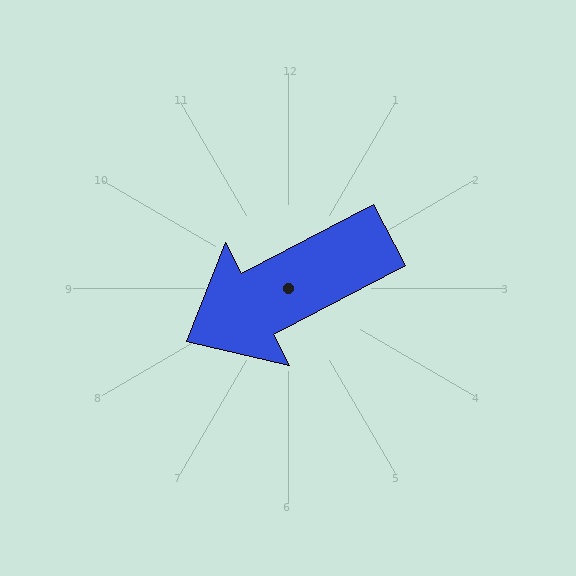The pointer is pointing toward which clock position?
Roughly 8 o'clock.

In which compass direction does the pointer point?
Southwest.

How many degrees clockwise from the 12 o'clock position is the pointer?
Approximately 242 degrees.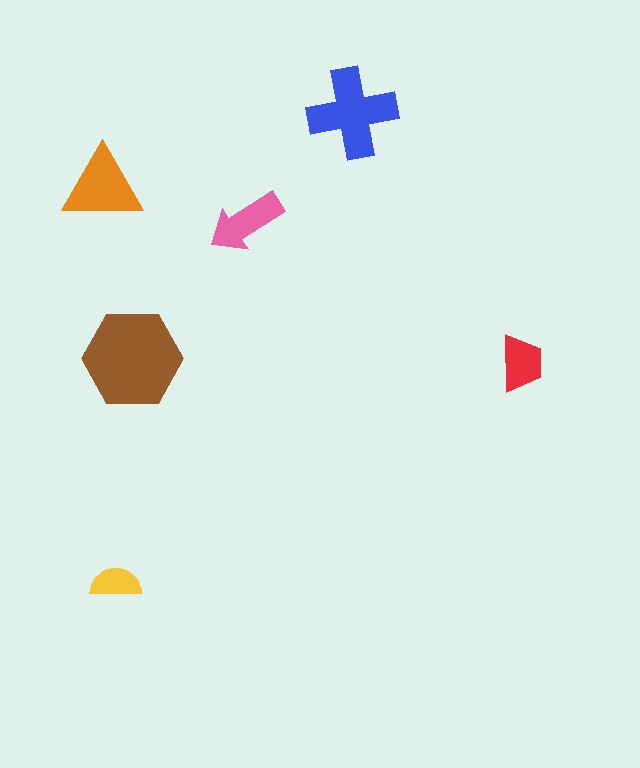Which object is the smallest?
The yellow semicircle.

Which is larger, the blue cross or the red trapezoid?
The blue cross.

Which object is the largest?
The brown hexagon.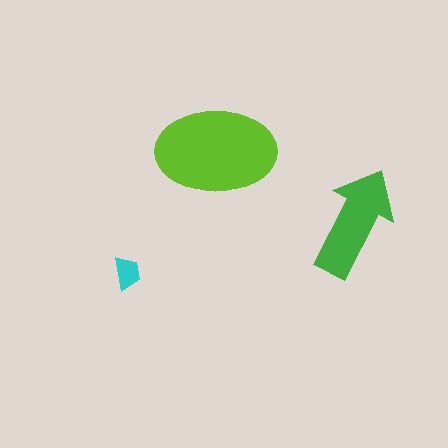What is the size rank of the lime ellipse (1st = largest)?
1st.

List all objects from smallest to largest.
The cyan trapezoid, the green arrow, the lime ellipse.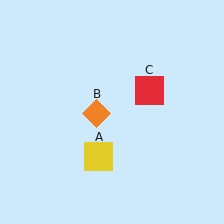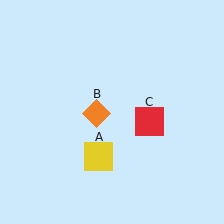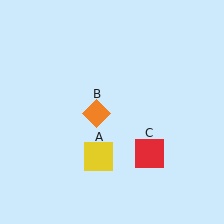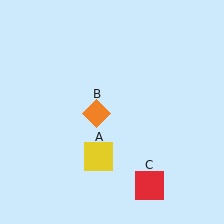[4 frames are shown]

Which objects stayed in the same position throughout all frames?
Yellow square (object A) and orange diamond (object B) remained stationary.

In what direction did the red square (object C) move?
The red square (object C) moved down.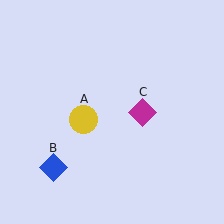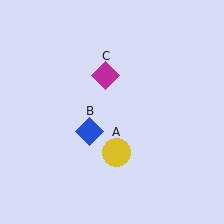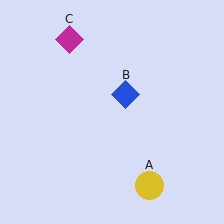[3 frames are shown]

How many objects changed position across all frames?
3 objects changed position: yellow circle (object A), blue diamond (object B), magenta diamond (object C).